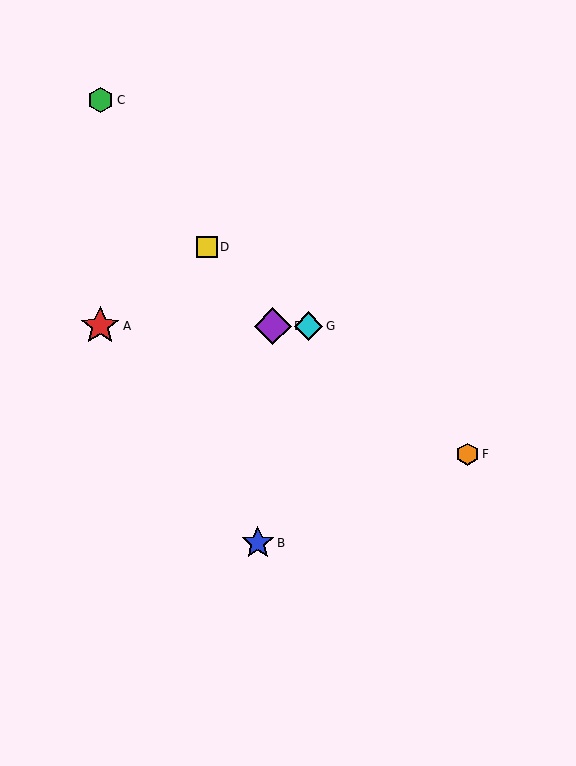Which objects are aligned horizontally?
Objects A, E, G are aligned horizontally.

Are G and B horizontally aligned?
No, G is at y≈326 and B is at y≈543.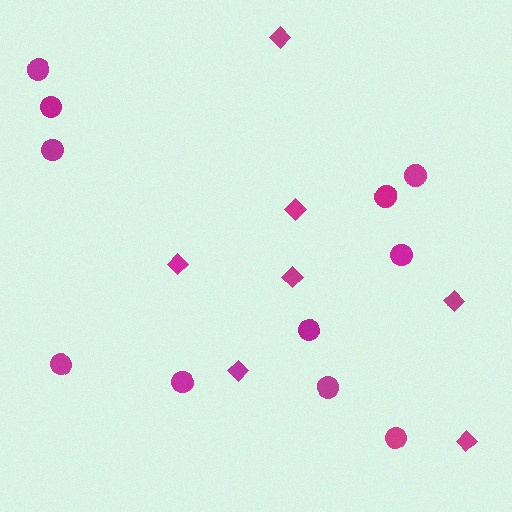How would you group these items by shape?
There are 2 groups: one group of diamonds (7) and one group of circles (11).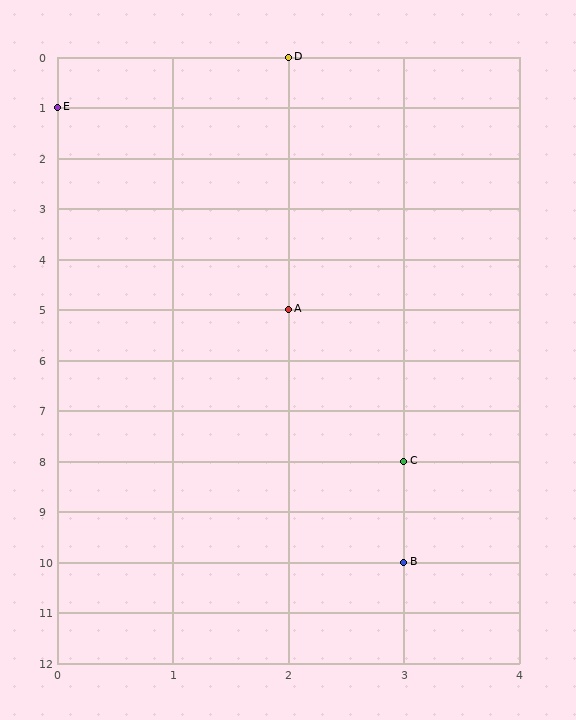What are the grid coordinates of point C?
Point C is at grid coordinates (3, 8).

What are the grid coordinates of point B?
Point B is at grid coordinates (3, 10).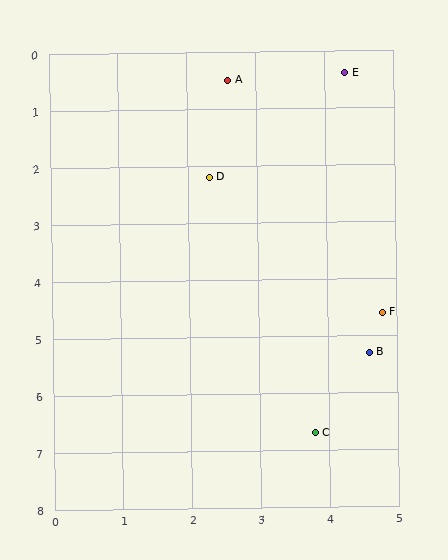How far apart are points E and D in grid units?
Points E and D are about 2.7 grid units apart.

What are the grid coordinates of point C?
Point C is at approximately (3.8, 6.7).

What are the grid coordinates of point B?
Point B is at approximately (4.6, 5.3).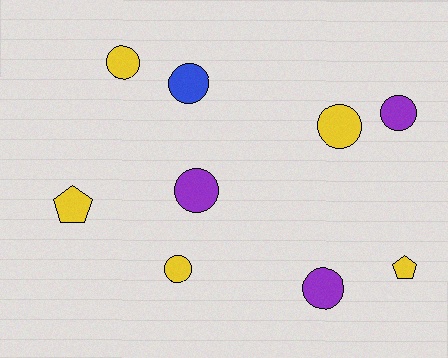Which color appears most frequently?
Yellow, with 5 objects.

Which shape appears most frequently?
Circle, with 7 objects.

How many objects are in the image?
There are 9 objects.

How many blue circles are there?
There is 1 blue circle.